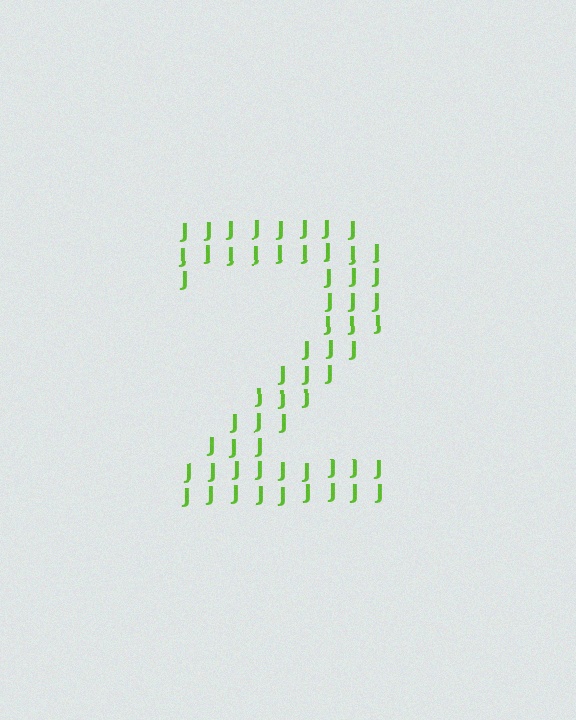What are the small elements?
The small elements are letter J's.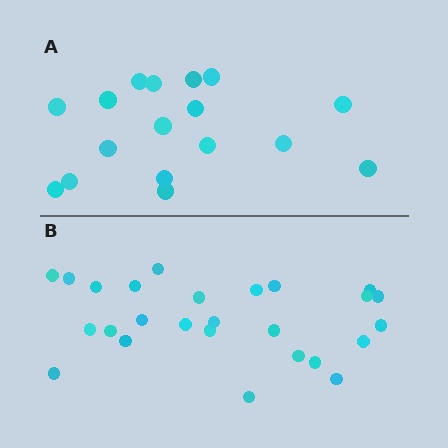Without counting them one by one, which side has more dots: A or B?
Region B (the bottom region) has more dots.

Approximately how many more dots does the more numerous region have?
Region B has roughly 8 or so more dots than region A.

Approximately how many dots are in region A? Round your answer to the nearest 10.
About 20 dots. (The exact count is 17, which rounds to 20.)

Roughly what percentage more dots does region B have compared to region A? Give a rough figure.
About 55% more.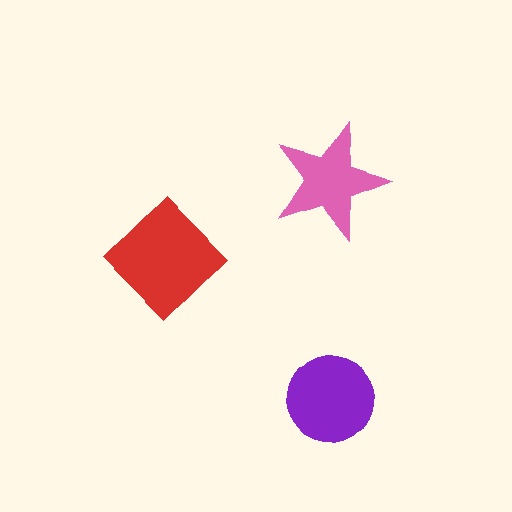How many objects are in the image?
There are 3 objects in the image.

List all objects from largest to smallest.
The red diamond, the purple circle, the pink star.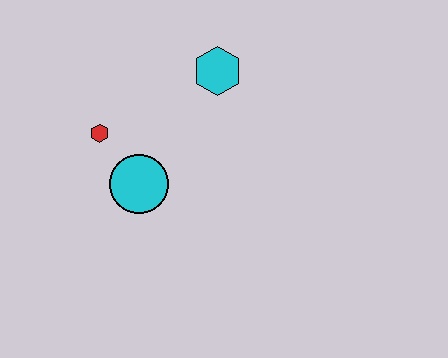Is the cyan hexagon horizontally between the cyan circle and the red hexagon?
No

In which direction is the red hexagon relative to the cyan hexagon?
The red hexagon is to the left of the cyan hexagon.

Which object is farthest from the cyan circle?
The cyan hexagon is farthest from the cyan circle.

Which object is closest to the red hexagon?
The cyan circle is closest to the red hexagon.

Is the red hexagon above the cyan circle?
Yes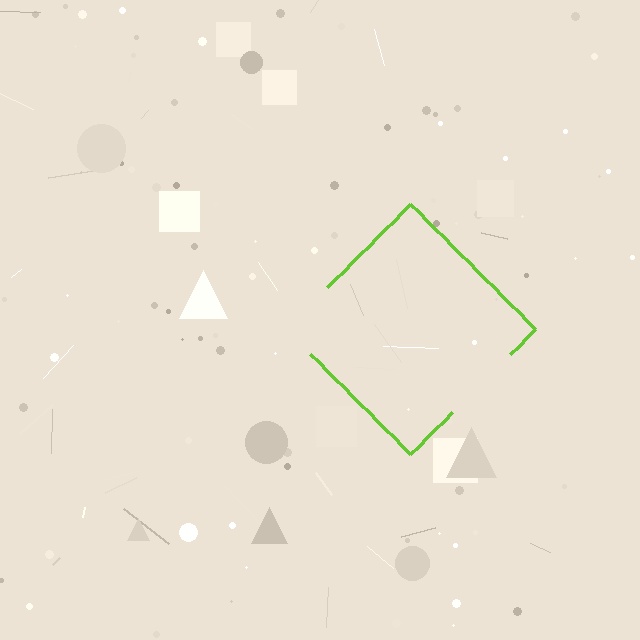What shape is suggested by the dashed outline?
The dashed outline suggests a diamond.